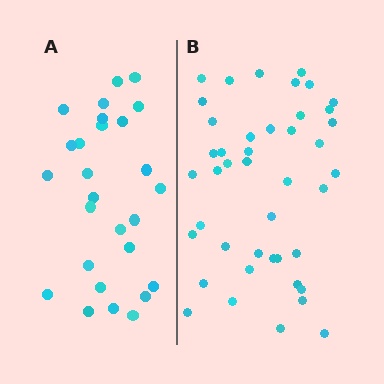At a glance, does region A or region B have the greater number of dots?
Region B (the right region) has more dots.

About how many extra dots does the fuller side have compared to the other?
Region B has approximately 15 more dots than region A.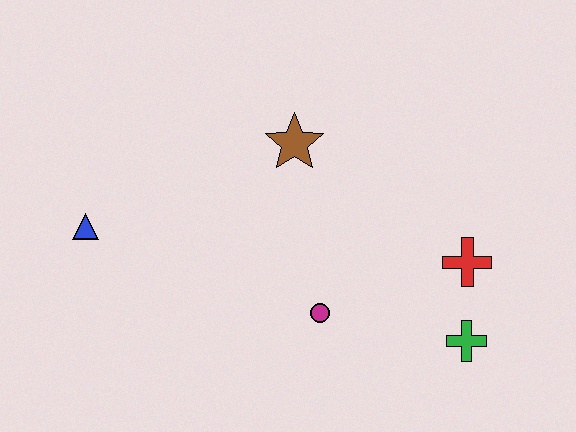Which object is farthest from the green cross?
The blue triangle is farthest from the green cross.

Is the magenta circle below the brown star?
Yes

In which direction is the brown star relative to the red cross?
The brown star is to the left of the red cross.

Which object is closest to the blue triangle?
The brown star is closest to the blue triangle.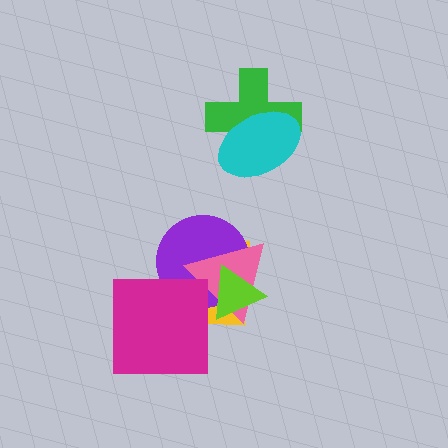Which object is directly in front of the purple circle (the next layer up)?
The pink triangle is directly in front of the purple circle.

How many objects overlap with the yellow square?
4 objects overlap with the yellow square.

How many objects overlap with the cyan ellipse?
1 object overlaps with the cyan ellipse.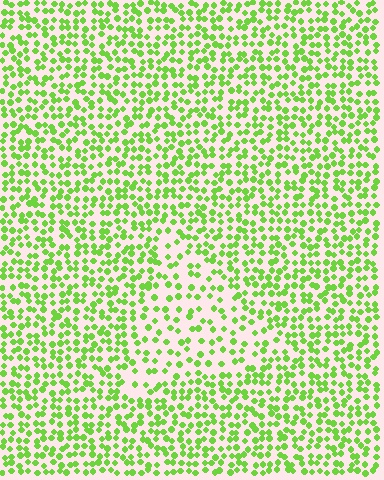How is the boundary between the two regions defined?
The boundary is defined by a change in element density (approximately 1.8x ratio). All elements are the same color, size, and shape.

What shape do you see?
I see a triangle.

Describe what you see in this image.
The image contains small lime elements arranged at two different densities. A triangle-shaped region is visible where the elements are less densely packed than the surrounding area.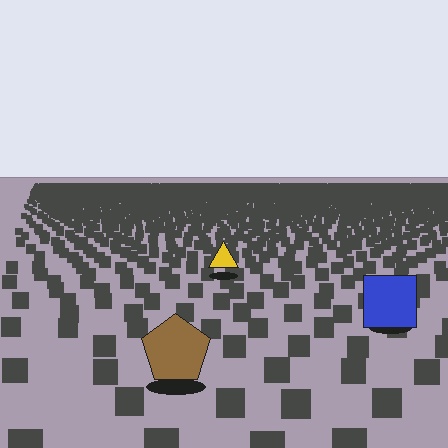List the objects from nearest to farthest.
From nearest to farthest: the brown pentagon, the blue square, the yellow triangle.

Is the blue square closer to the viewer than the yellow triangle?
Yes. The blue square is closer — you can tell from the texture gradient: the ground texture is coarser near it.